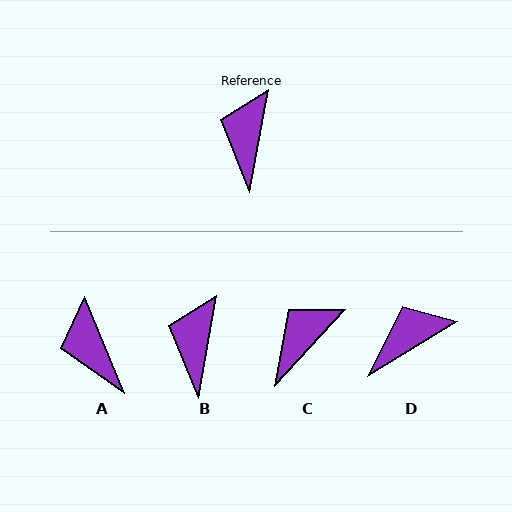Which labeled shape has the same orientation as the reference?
B.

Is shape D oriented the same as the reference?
No, it is off by about 49 degrees.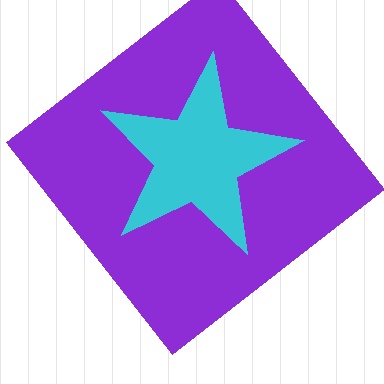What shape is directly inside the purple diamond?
The cyan star.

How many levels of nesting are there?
2.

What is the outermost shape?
The purple diamond.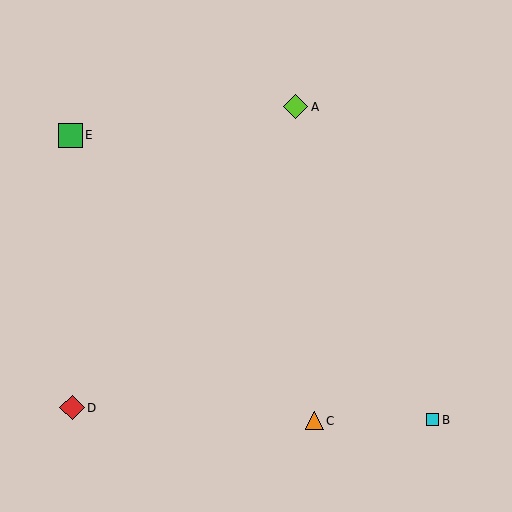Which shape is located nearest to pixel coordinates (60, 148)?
The green square (labeled E) at (70, 135) is nearest to that location.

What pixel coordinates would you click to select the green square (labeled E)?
Click at (70, 135) to select the green square E.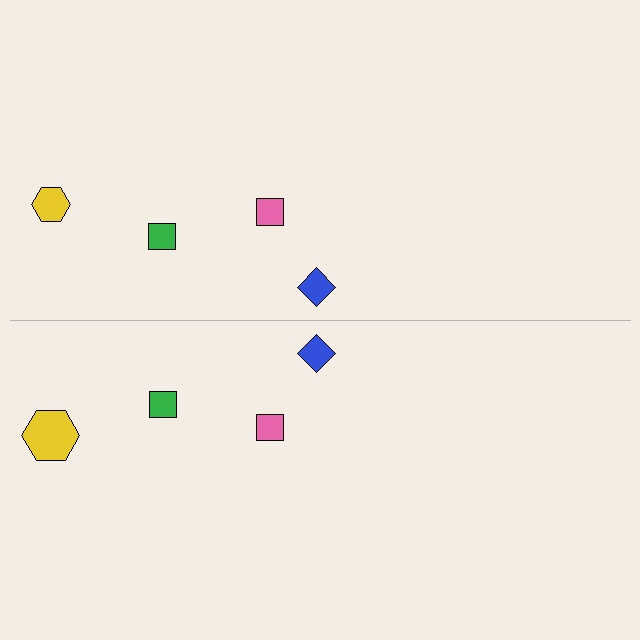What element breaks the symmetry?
The yellow hexagon on the bottom side has a different size than its mirror counterpart.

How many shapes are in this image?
There are 8 shapes in this image.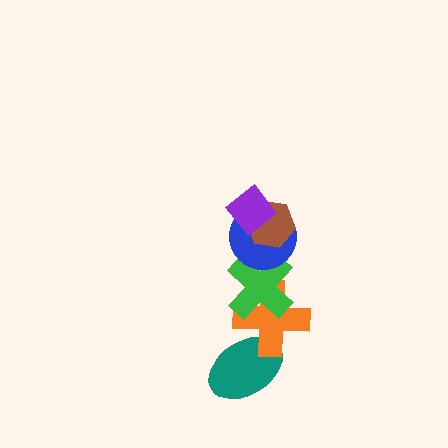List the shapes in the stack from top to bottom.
From top to bottom: the purple diamond, the brown hexagon, the blue circle, the green cross, the orange cross, the teal ellipse.